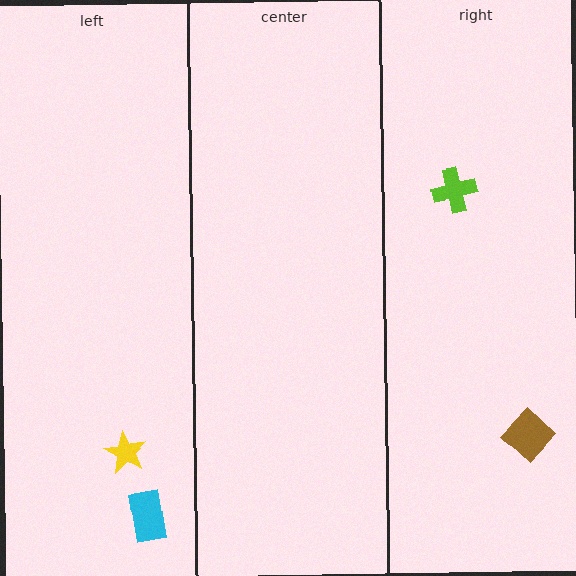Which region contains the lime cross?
The right region.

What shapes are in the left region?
The cyan rectangle, the yellow star.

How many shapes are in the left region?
2.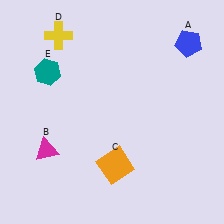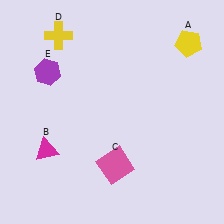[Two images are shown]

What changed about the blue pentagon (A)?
In Image 1, A is blue. In Image 2, it changed to yellow.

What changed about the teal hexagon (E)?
In Image 1, E is teal. In Image 2, it changed to purple.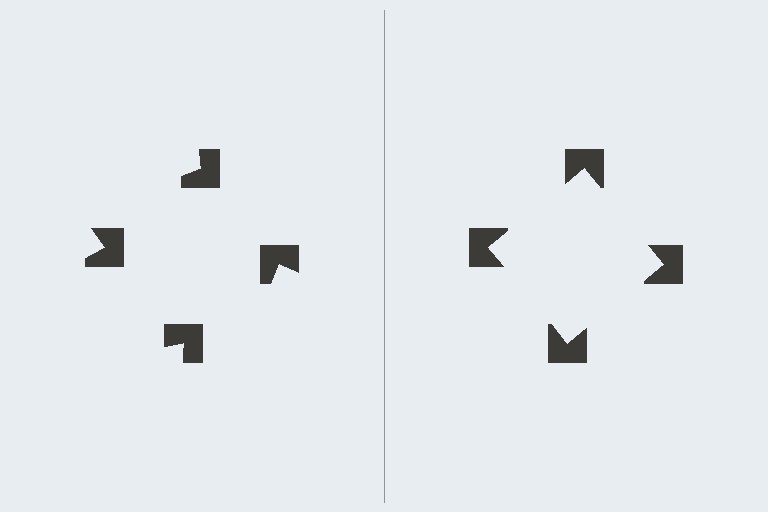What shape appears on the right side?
An illusory square.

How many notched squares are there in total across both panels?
8 — 4 on each side.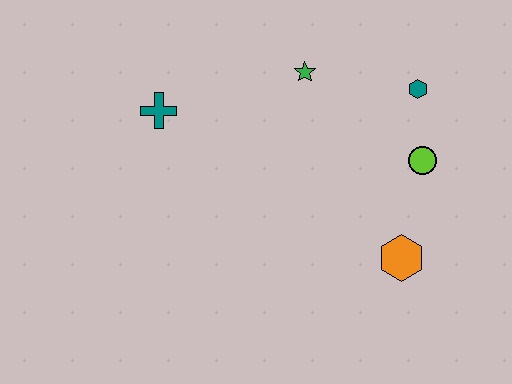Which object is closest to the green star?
The teal hexagon is closest to the green star.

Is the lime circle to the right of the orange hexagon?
Yes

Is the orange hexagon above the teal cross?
No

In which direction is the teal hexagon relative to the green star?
The teal hexagon is to the right of the green star.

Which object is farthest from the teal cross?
The orange hexagon is farthest from the teal cross.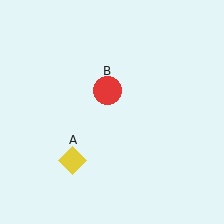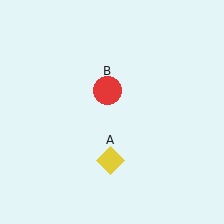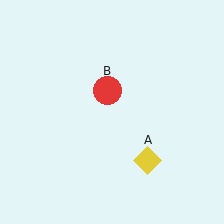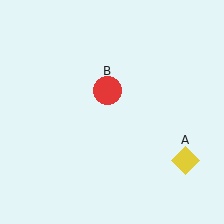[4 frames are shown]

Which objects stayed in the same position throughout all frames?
Red circle (object B) remained stationary.